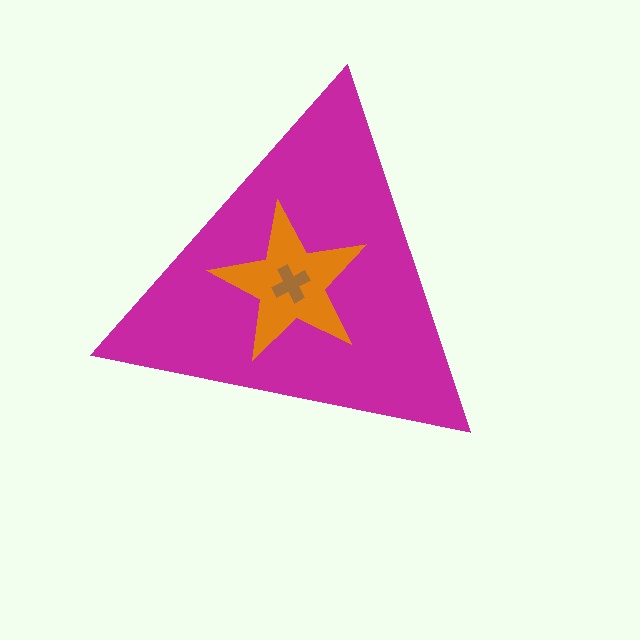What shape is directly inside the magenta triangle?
The orange star.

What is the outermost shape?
The magenta triangle.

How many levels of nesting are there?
3.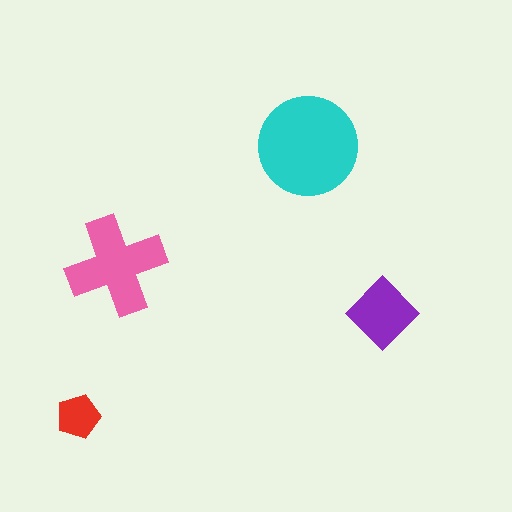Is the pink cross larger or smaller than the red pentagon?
Larger.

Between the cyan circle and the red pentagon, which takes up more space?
The cyan circle.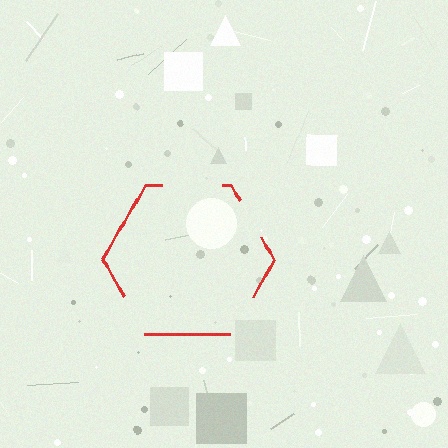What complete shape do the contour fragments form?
The contour fragments form a hexagon.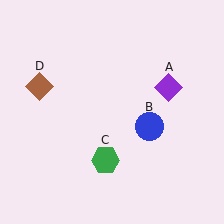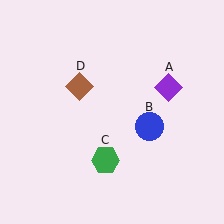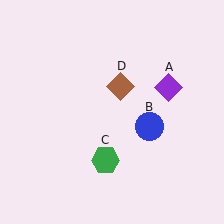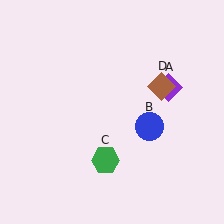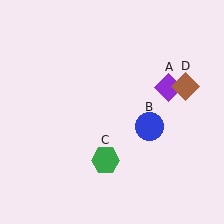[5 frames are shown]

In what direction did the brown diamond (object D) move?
The brown diamond (object D) moved right.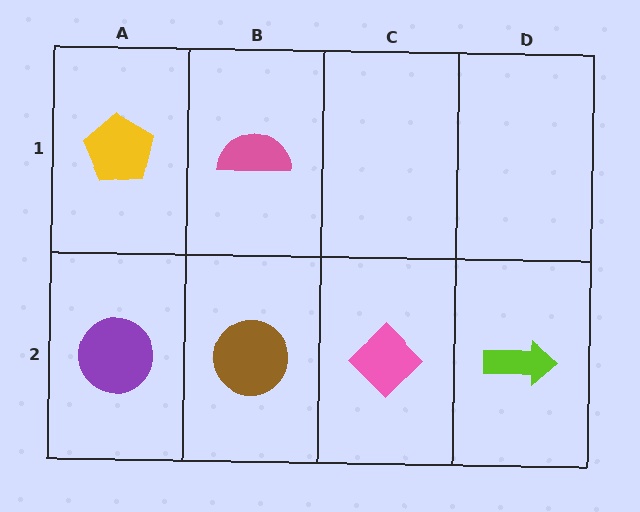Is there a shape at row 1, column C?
No, that cell is empty.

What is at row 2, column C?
A pink diamond.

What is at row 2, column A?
A purple circle.